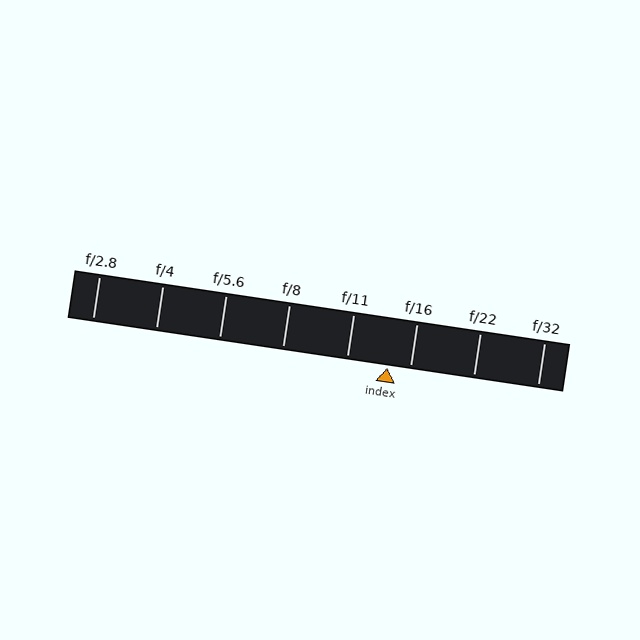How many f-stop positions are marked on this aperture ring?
There are 8 f-stop positions marked.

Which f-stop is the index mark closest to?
The index mark is closest to f/16.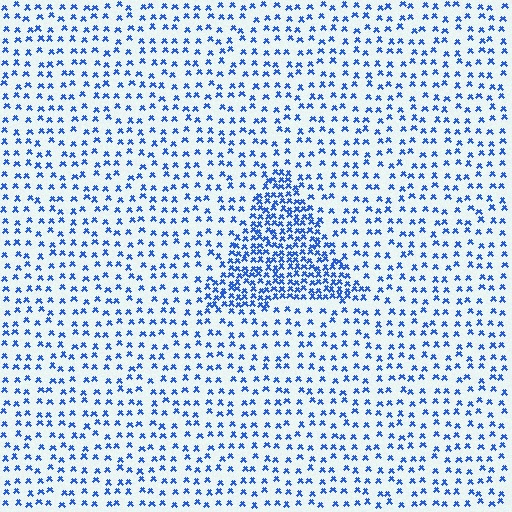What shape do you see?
I see a triangle.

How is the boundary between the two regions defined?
The boundary is defined by a change in element density (approximately 2.4x ratio). All elements are the same color, size, and shape.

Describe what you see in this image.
The image contains small blue elements arranged at two different densities. A triangle-shaped region is visible where the elements are more densely packed than the surrounding area.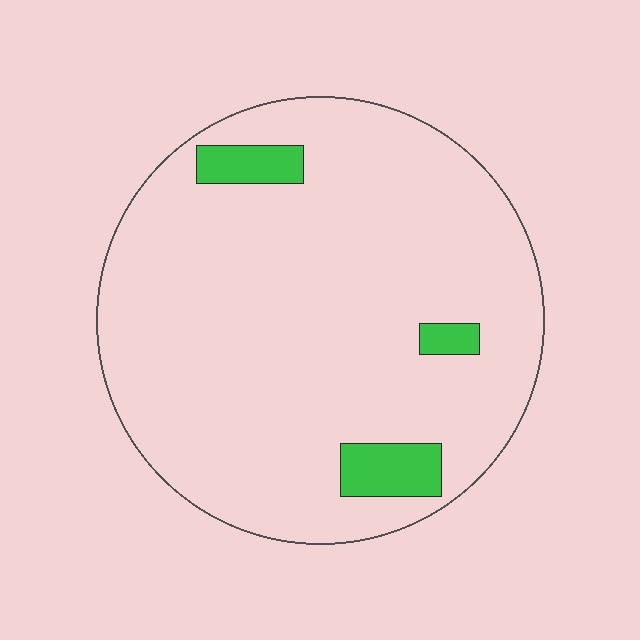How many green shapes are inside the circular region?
3.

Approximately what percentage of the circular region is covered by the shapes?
Approximately 5%.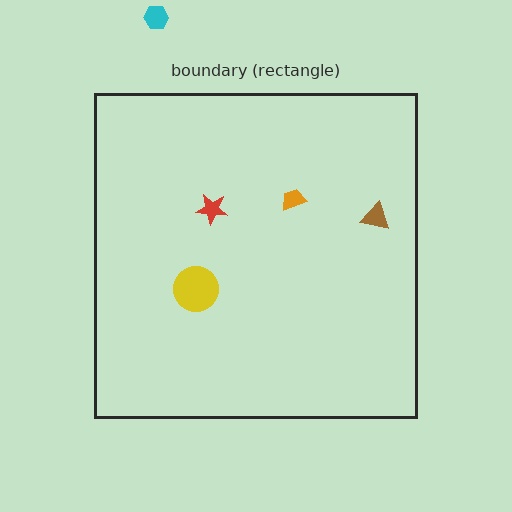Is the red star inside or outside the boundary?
Inside.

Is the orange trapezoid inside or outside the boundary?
Inside.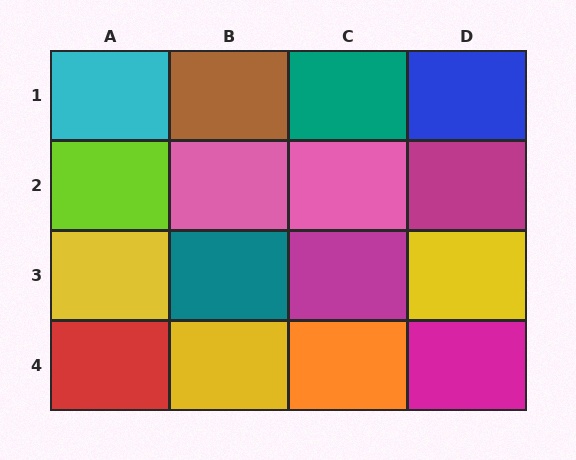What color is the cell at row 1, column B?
Brown.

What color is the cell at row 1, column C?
Teal.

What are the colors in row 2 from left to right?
Lime, pink, pink, magenta.